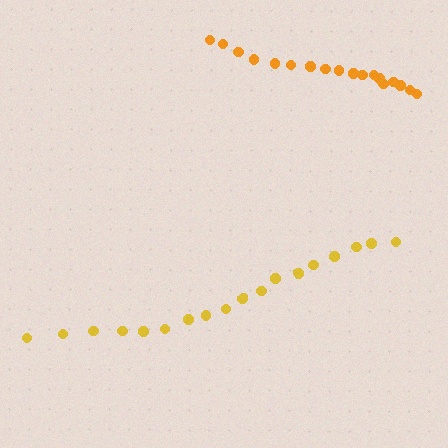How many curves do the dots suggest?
There are 2 distinct paths.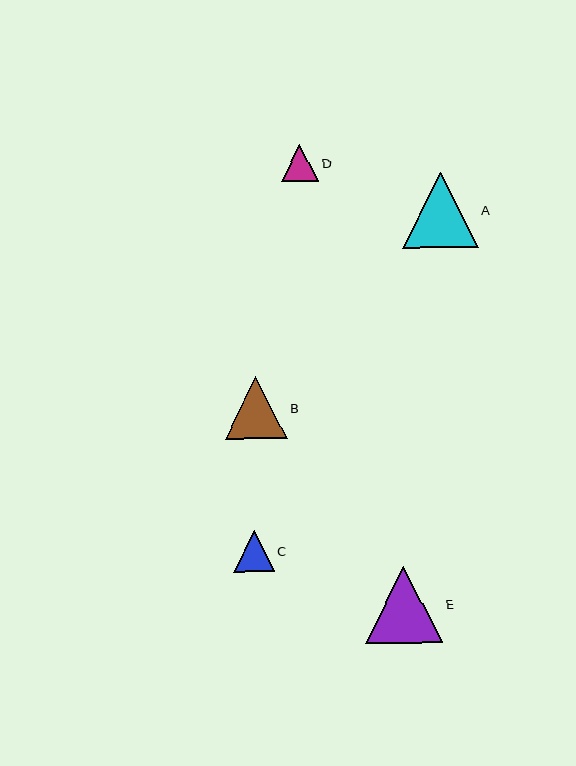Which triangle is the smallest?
Triangle D is the smallest with a size of approximately 37 pixels.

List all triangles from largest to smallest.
From largest to smallest: E, A, B, C, D.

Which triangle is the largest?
Triangle E is the largest with a size of approximately 77 pixels.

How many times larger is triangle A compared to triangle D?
Triangle A is approximately 2.0 times the size of triangle D.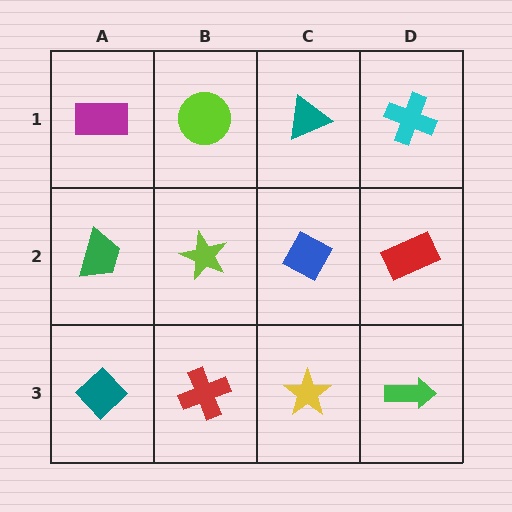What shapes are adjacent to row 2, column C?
A teal triangle (row 1, column C), a yellow star (row 3, column C), a lime star (row 2, column B), a red rectangle (row 2, column D).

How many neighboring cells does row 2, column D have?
3.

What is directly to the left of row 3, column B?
A teal diamond.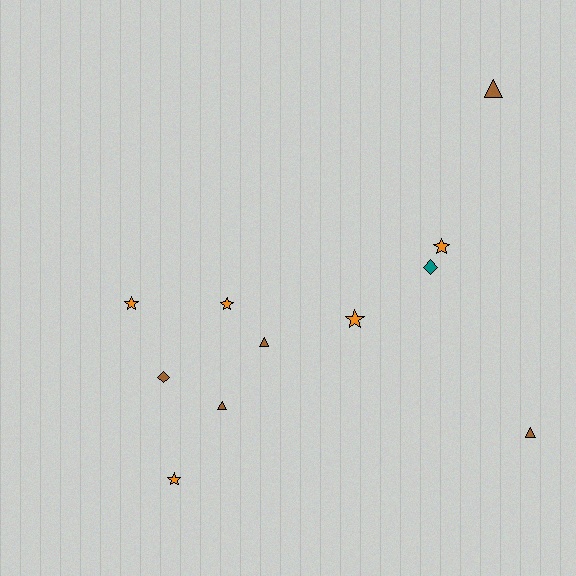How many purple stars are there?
There are no purple stars.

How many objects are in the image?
There are 11 objects.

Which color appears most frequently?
Brown, with 5 objects.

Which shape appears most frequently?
Star, with 5 objects.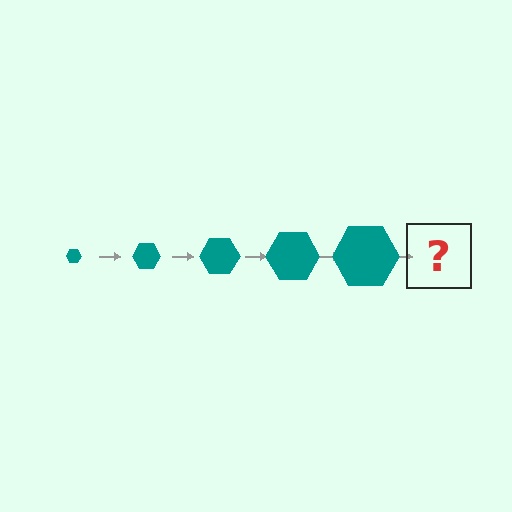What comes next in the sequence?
The next element should be a teal hexagon, larger than the previous one.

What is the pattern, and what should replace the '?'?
The pattern is that the hexagon gets progressively larger each step. The '?' should be a teal hexagon, larger than the previous one.